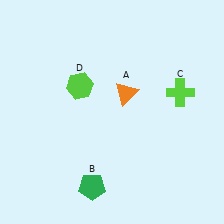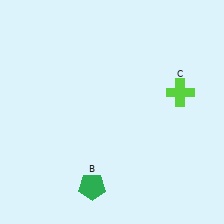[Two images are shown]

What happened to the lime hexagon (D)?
The lime hexagon (D) was removed in Image 2. It was in the top-left area of Image 1.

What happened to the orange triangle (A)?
The orange triangle (A) was removed in Image 2. It was in the top-right area of Image 1.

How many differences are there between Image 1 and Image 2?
There are 2 differences between the two images.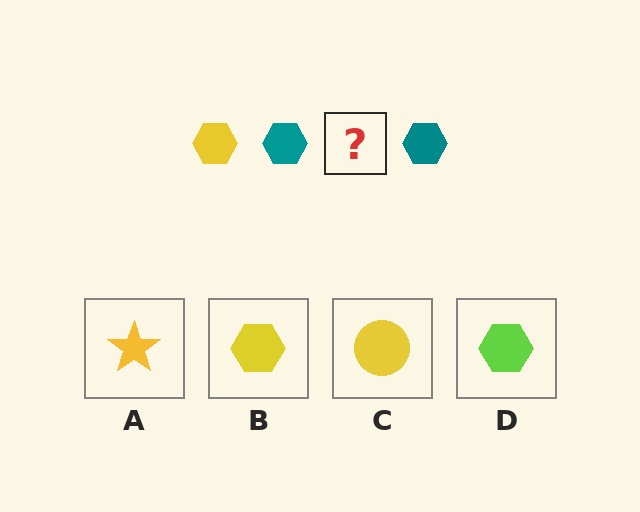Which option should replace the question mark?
Option B.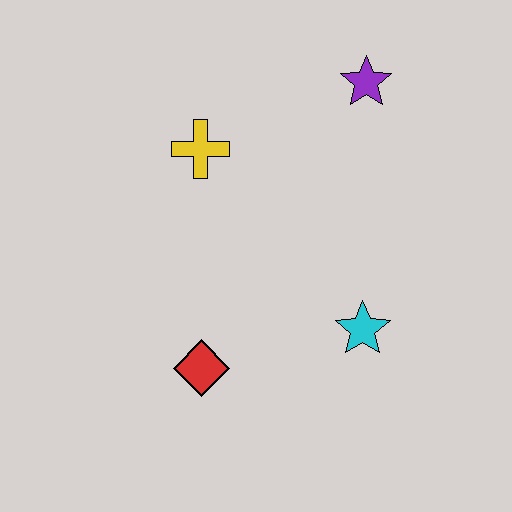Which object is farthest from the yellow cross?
The cyan star is farthest from the yellow cross.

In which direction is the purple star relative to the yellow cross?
The purple star is to the right of the yellow cross.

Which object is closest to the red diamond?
The cyan star is closest to the red diamond.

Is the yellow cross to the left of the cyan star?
Yes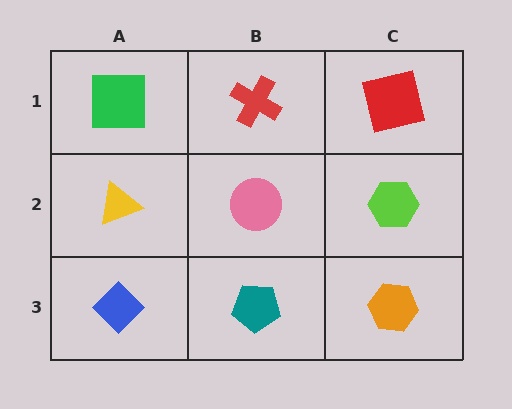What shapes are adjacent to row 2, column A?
A green square (row 1, column A), a blue diamond (row 3, column A), a pink circle (row 2, column B).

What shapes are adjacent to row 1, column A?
A yellow triangle (row 2, column A), a red cross (row 1, column B).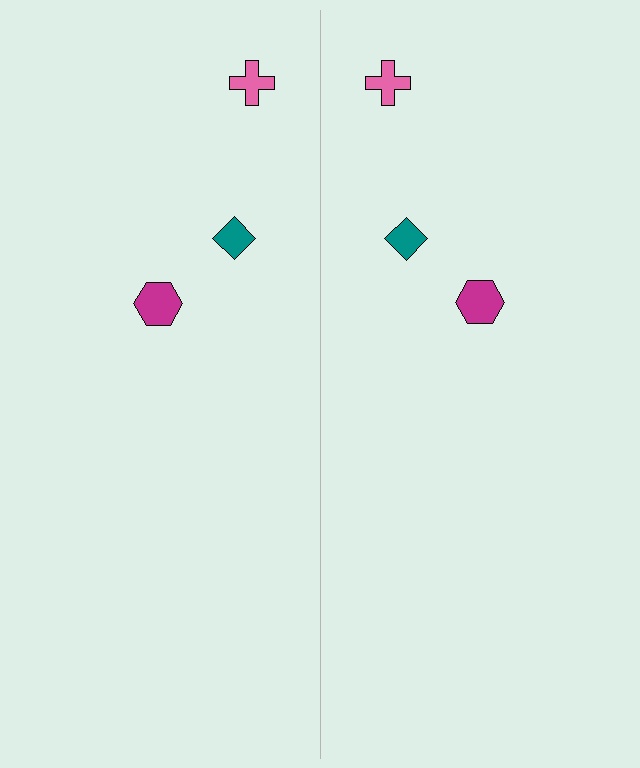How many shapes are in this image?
There are 6 shapes in this image.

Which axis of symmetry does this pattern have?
The pattern has a vertical axis of symmetry running through the center of the image.